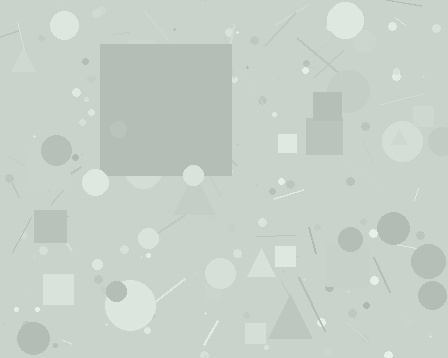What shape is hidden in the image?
A square is hidden in the image.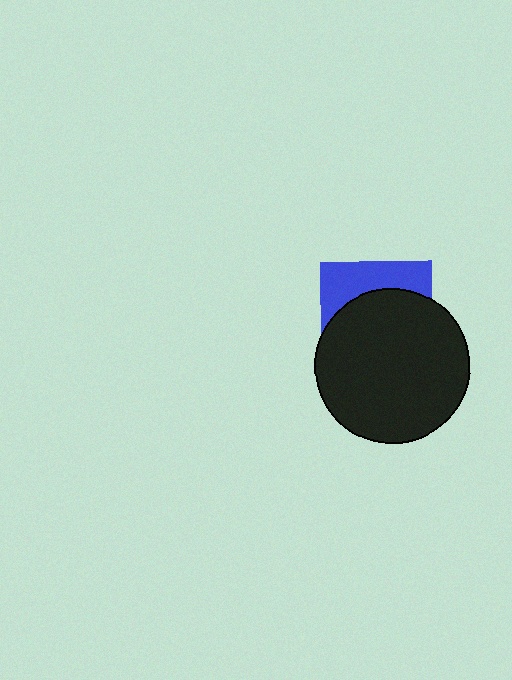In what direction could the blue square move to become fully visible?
The blue square could move up. That would shift it out from behind the black circle entirely.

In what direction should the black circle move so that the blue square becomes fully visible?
The black circle should move down. That is the shortest direction to clear the overlap and leave the blue square fully visible.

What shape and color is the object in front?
The object in front is a black circle.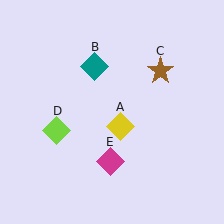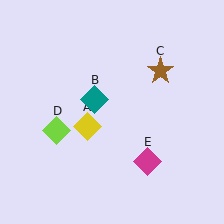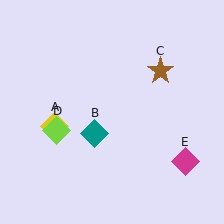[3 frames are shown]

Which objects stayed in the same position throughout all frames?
Brown star (object C) and lime diamond (object D) remained stationary.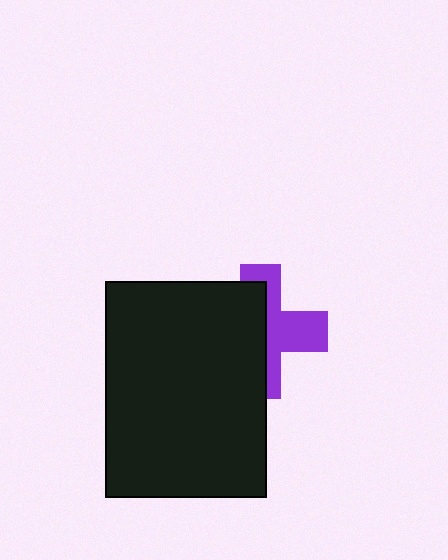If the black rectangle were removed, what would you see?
You would see the complete purple cross.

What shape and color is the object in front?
The object in front is a black rectangle.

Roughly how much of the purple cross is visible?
About half of it is visible (roughly 45%).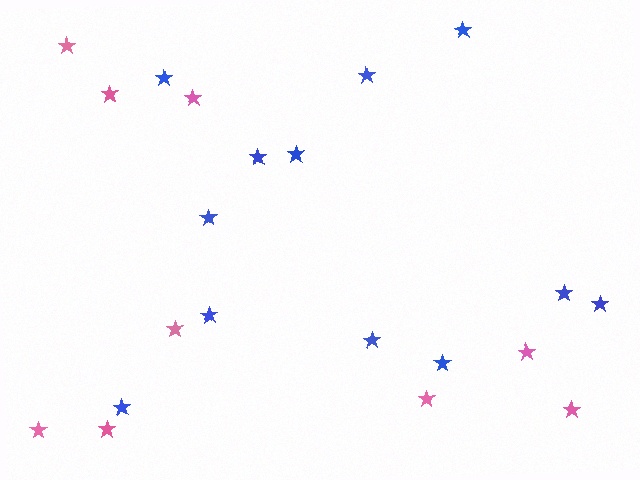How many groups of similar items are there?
There are 2 groups: one group of pink stars (9) and one group of blue stars (12).